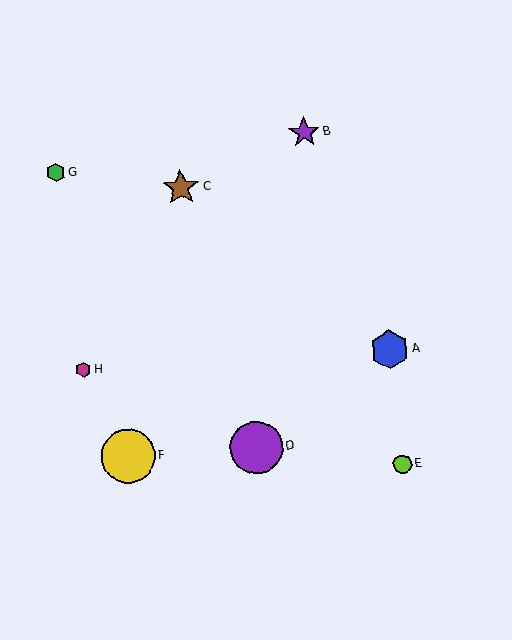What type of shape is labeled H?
Shape H is a magenta hexagon.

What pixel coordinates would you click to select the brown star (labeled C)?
Click at (181, 187) to select the brown star C.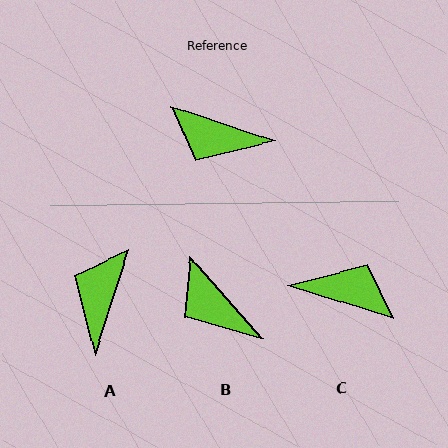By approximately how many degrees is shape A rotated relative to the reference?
Approximately 89 degrees clockwise.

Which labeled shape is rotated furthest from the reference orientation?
C, about 179 degrees away.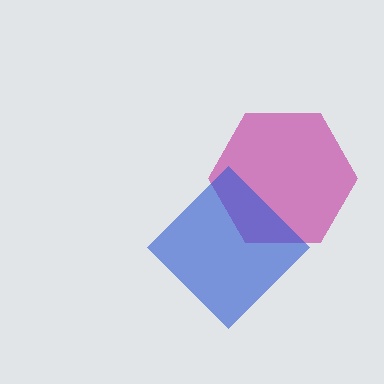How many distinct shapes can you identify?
There are 2 distinct shapes: a magenta hexagon, a blue diamond.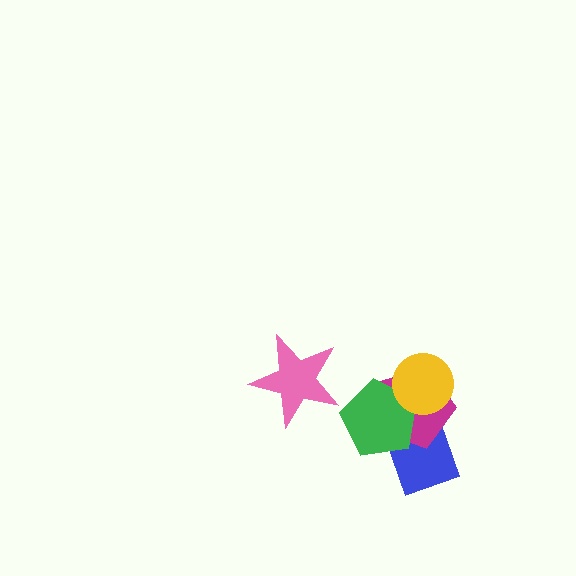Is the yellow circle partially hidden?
No, no other shape covers it.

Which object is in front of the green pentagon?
The yellow circle is in front of the green pentagon.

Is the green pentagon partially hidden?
Yes, it is partially covered by another shape.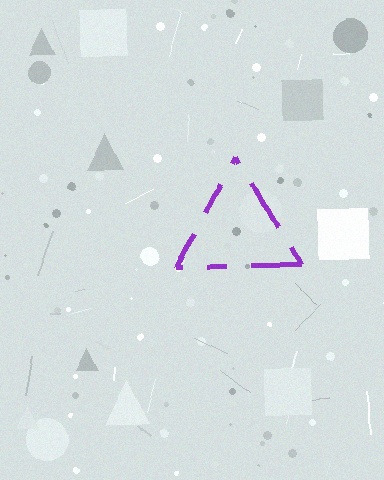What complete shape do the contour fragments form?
The contour fragments form a triangle.